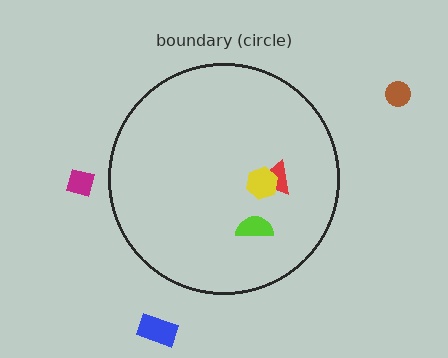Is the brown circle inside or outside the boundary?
Outside.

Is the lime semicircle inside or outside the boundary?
Inside.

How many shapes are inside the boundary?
3 inside, 3 outside.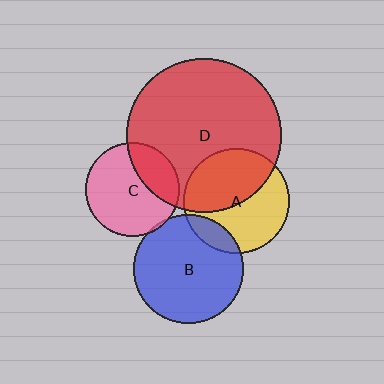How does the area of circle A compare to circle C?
Approximately 1.3 times.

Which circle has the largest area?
Circle D (red).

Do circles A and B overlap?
Yes.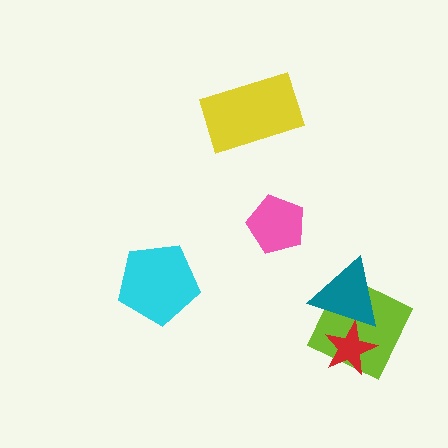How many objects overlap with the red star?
2 objects overlap with the red star.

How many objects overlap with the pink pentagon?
0 objects overlap with the pink pentagon.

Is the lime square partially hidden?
Yes, it is partially covered by another shape.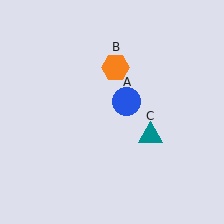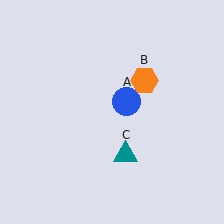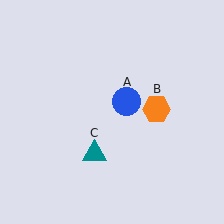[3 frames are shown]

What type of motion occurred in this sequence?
The orange hexagon (object B), teal triangle (object C) rotated clockwise around the center of the scene.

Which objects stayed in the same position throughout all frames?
Blue circle (object A) remained stationary.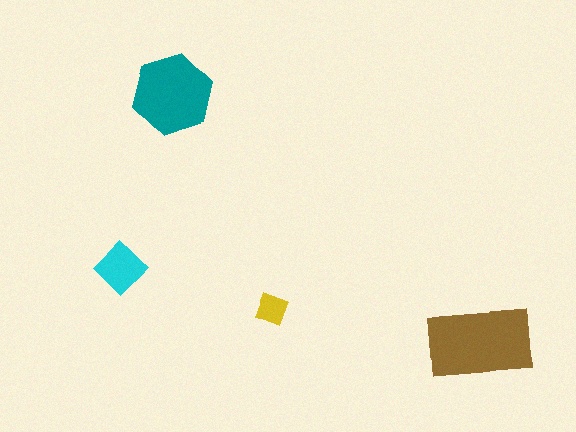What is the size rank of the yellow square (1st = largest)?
4th.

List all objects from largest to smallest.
The brown rectangle, the teal hexagon, the cyan diamond, the yellow square.